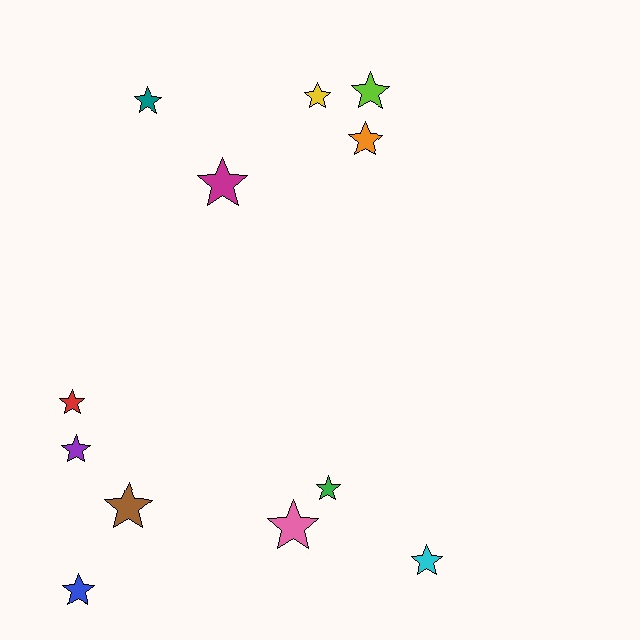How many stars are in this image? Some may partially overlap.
There are 12 stars.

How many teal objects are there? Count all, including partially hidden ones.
There is 1 teal object.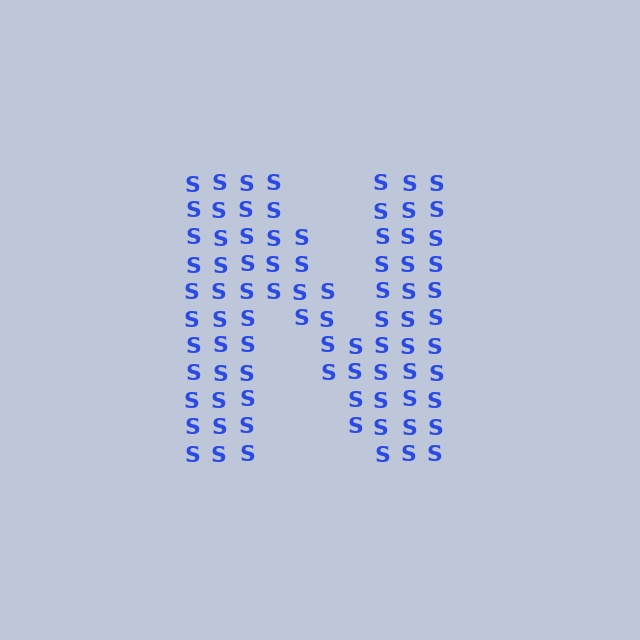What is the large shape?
The large shape is the letter N.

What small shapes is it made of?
It is made of small letter S's.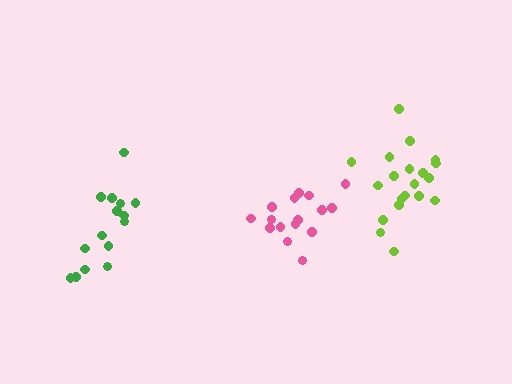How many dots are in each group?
Group 1: 20 dots, Group 2: 15 dots, Group 3: 16 dots (51 total).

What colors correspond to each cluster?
The clusters are colored: lime, green, pink.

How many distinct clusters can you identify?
There are 3 distinct clusters.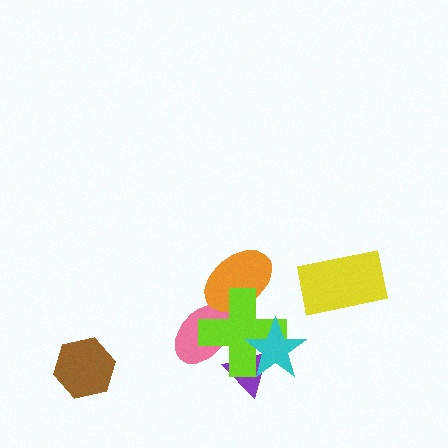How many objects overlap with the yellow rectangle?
0 objects overlap with the yellow rectangle.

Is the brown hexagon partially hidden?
No, no other shape covers it.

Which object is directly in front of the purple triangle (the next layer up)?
The lime cross is directly in front of the purple triangle.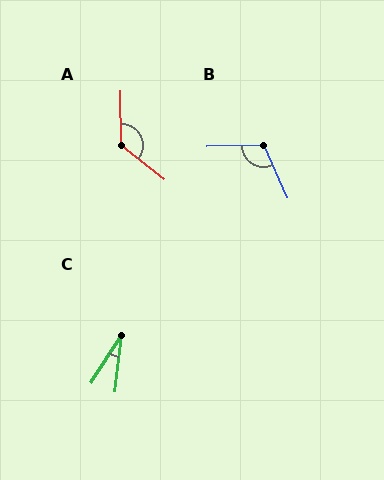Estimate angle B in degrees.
Approximately 113 degrees.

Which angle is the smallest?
C, at approximately 26 degrees.